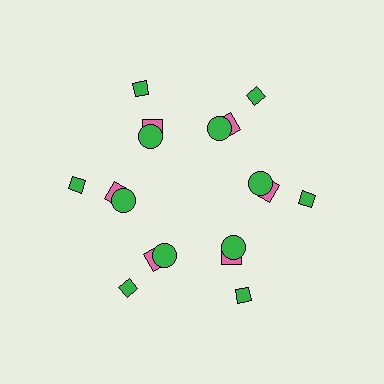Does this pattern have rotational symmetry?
Yes, this pattern has 6-fold rotational symmetry. It looks the same after rotating 60 degrees around the center.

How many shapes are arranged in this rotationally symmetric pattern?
There are 18 shapes, arranged in 6 groups of 3.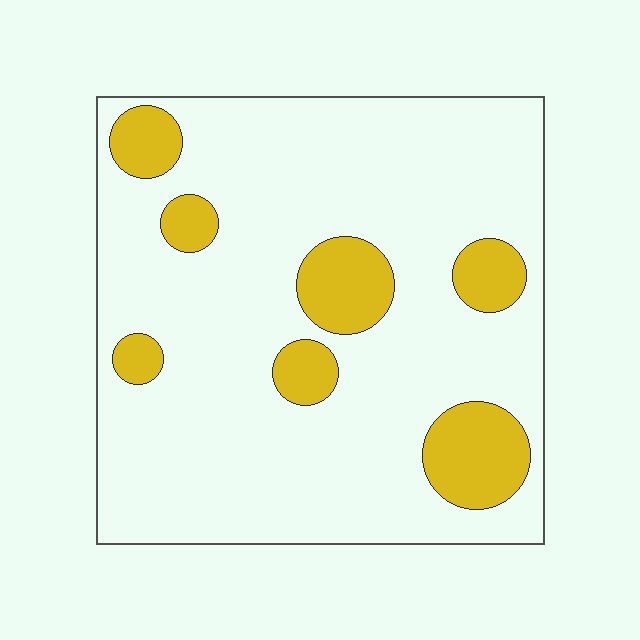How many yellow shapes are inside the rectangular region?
7.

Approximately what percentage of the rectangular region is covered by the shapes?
Approximately 15%.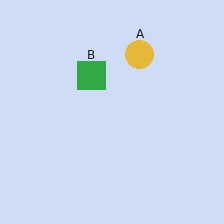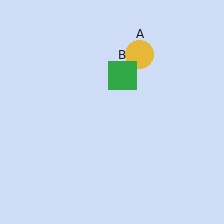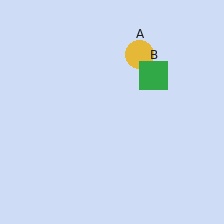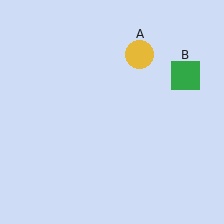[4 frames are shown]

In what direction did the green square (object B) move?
The green square (object B) moved right.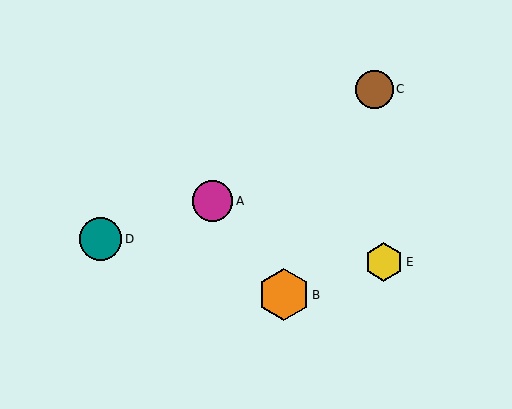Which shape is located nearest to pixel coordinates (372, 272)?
The yellow hexagon (labeled E) at (384, 262) is nearest to that location.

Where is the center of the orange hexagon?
The center of the orange hexagon is at (284, 295).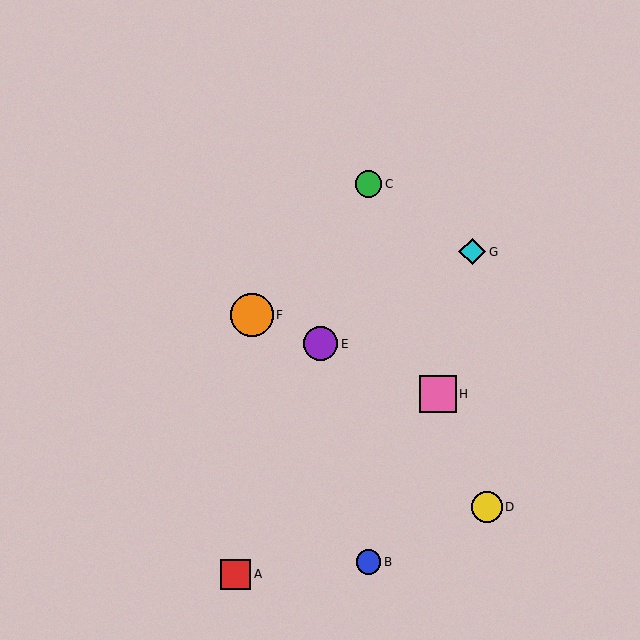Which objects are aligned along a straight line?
Objects E, F, H are aligned along a straight line.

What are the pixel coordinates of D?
Object D is at (487, 507).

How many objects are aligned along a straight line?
3 objects (E, F, H) are aligned along a straight line.